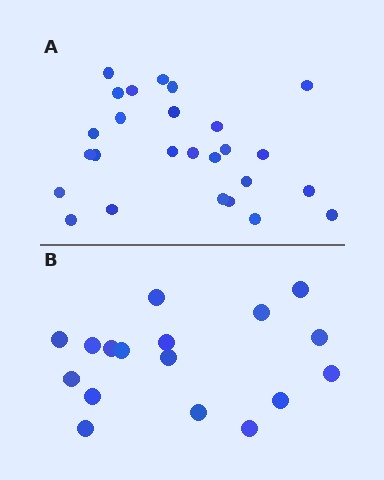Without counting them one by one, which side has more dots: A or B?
Region A (the top region) has more dots.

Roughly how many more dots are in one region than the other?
Region A has roughly 8 or so more dots than region B.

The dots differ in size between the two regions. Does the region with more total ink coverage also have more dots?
No. Region B has more total ink coverage because its dots are larger, but region A actually contains more individual dots. Total area can be misleading — the number of items is what matters here.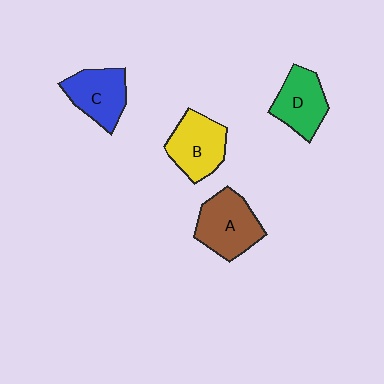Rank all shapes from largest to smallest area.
From largest to smallest: A (brown), B (yellow), C (blue), D (green).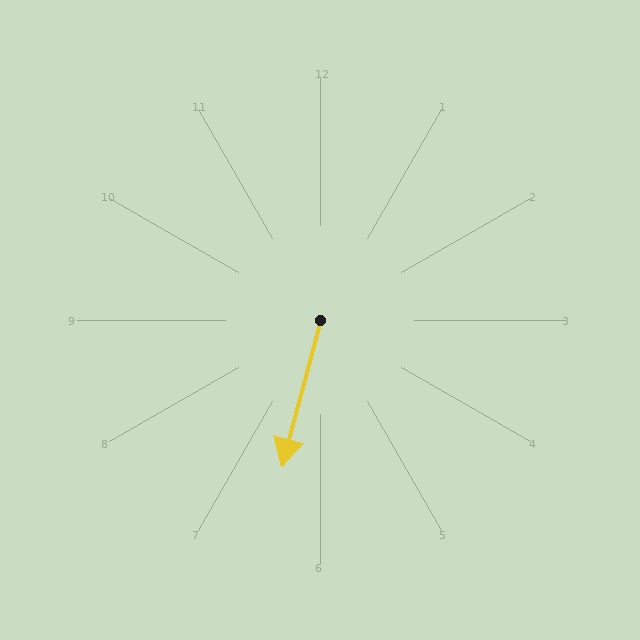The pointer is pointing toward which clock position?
Roughly 6 o'clock.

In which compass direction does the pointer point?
South.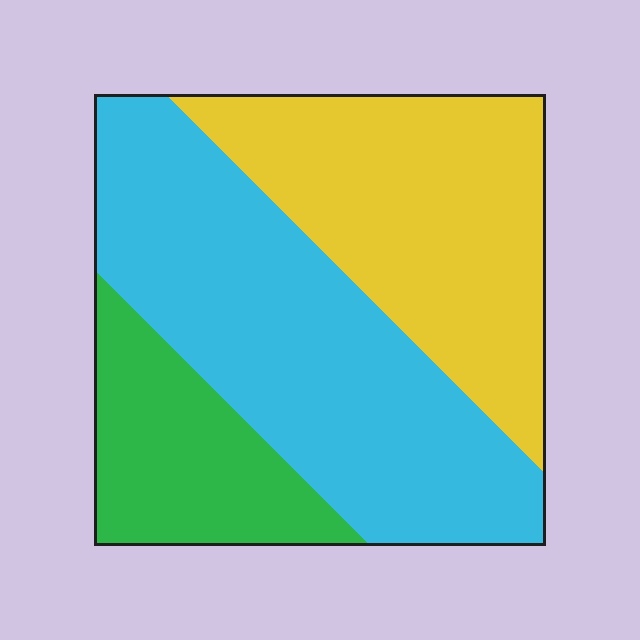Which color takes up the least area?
Green, at roughly 20%.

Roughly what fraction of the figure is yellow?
Yellow takes up between a third and a half of the figure.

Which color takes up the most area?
Cyan, at roughly 45%.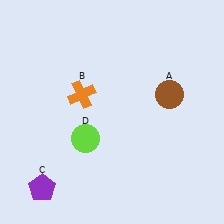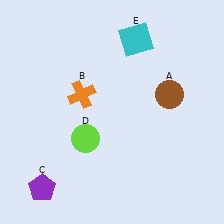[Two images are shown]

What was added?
A cyan square (E) was added in Image 2.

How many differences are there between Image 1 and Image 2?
There is 1 difference between the two images.